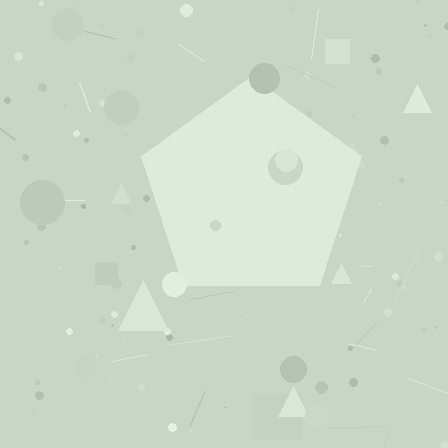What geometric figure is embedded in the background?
A pentagon is embedded in the background.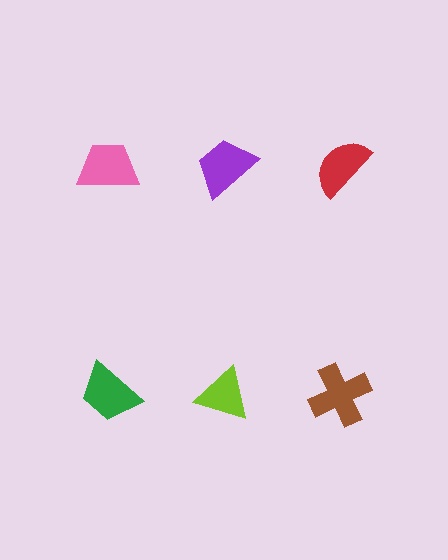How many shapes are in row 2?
3 shapes.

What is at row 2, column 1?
A green trapezoid.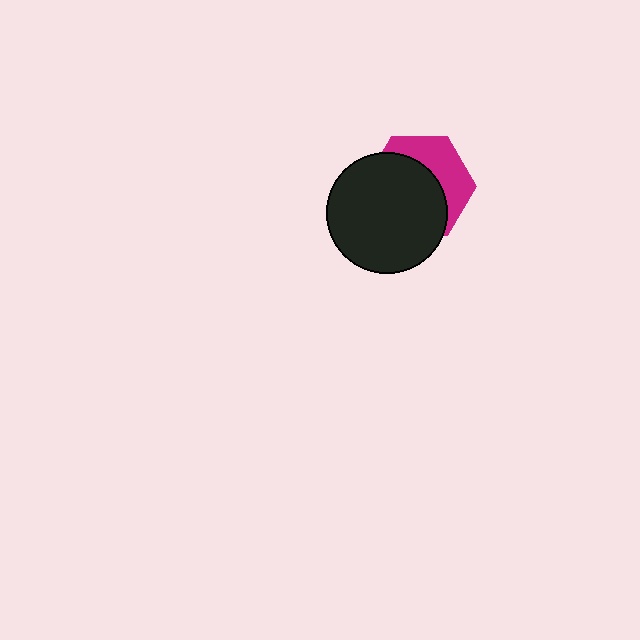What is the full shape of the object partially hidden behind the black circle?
The partially hidden object is a magenta hexagon.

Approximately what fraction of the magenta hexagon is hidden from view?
Roughly 62% of the magenta hexagon is hidden behind the black circle.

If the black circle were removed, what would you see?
You would see the complete magenta hexagon.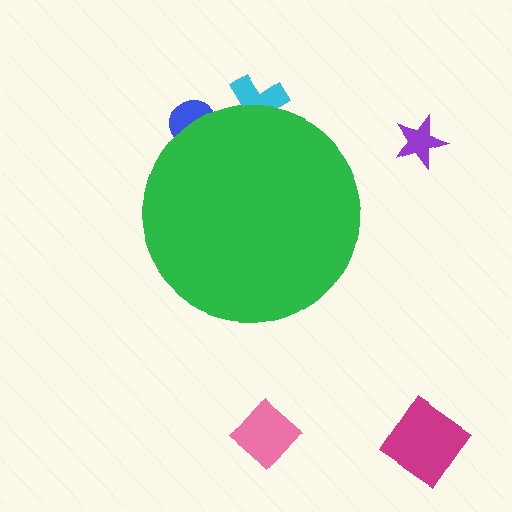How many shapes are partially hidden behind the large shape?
2 shapes are partially hidden.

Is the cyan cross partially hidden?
Yes, the cyan cross is partially hidden behind the green circle.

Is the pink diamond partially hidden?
No, the pink diamond is fully visible.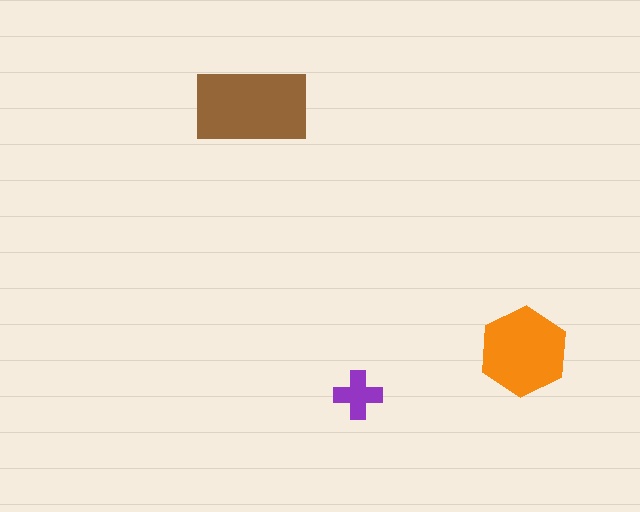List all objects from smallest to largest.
The purple cross, the orange hexagon, the brown rectangle.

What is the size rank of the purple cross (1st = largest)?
3rd.